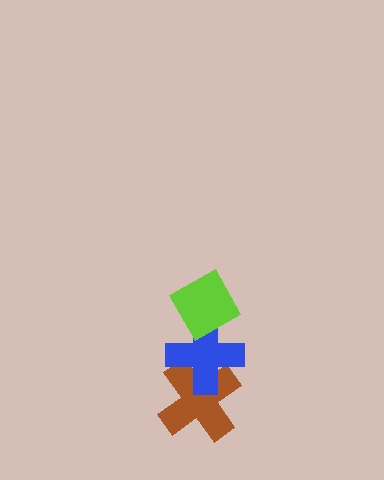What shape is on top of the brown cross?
The blue cross is on top of the brown cross.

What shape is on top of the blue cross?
The lime diamond is on top of the blue cross.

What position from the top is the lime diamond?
The lime diamond is 1st from the top.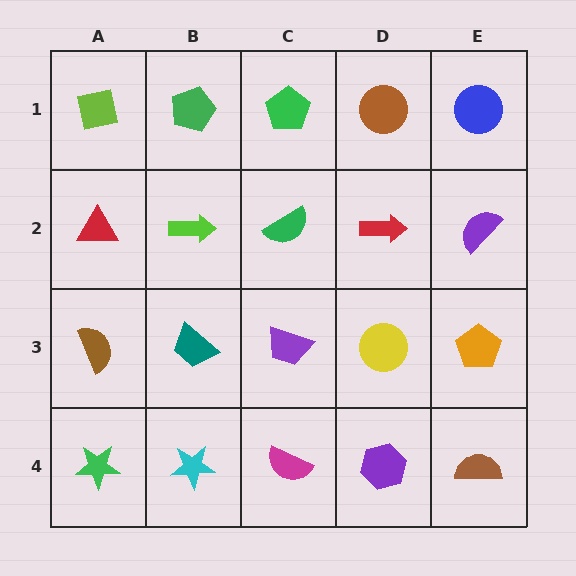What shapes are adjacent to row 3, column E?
A purple semicircle (row 2, column E), a brown semicircle (row 4, column E), a yellow circle (row 3, column D).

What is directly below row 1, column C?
A green semicircle.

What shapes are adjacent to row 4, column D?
A yellow circle (row 3, column D), a magenta semicircle (row 4, column C), a brown semicircle (row 4, column E).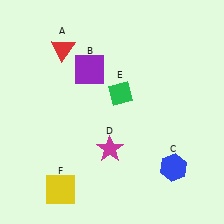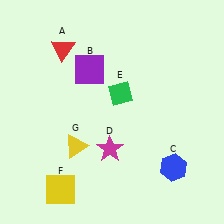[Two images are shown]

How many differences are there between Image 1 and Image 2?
There is 1 difference between the two images.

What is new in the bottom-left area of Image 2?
A yellow triangle (G) was added in the bottom-left area of Image 2.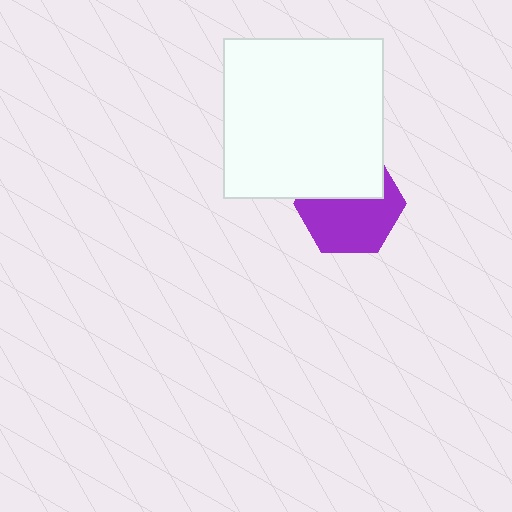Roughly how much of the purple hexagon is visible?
About half of it is visible (roughly 60%).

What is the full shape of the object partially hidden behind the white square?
The partially hidden object is a purple hexagon.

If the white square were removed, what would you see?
You would see the complete purple hexagon.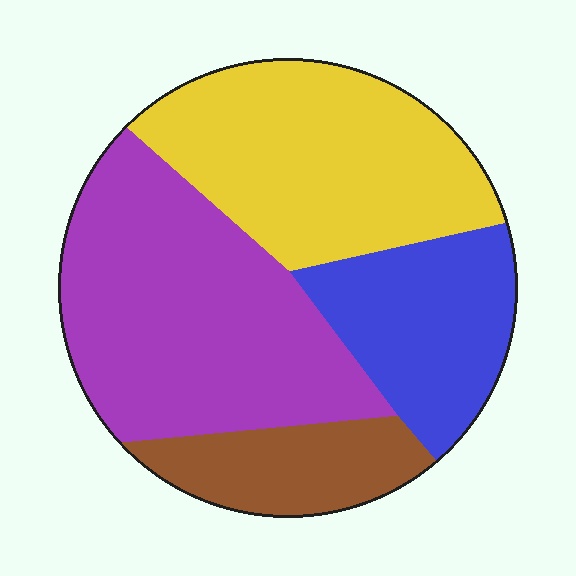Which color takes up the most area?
Purple, at roughly 35%.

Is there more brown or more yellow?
Yellow.